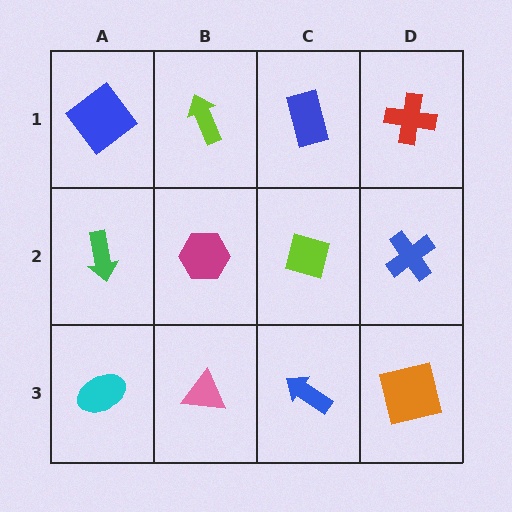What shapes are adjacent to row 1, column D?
A blue cross (row 2, column D), a blue rectangle (row 1, column C).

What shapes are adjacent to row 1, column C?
A lime diamond (row 2, column C), a lime arrow (row 1, column B), a red cross (row 1, column D).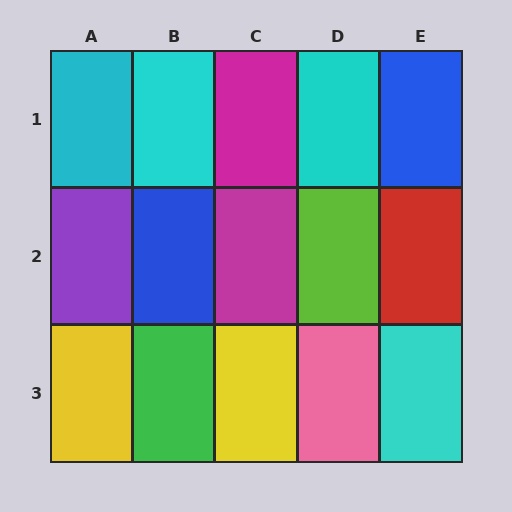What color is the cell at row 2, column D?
Lime.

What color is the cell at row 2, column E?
Red.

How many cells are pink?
1 cell is pink.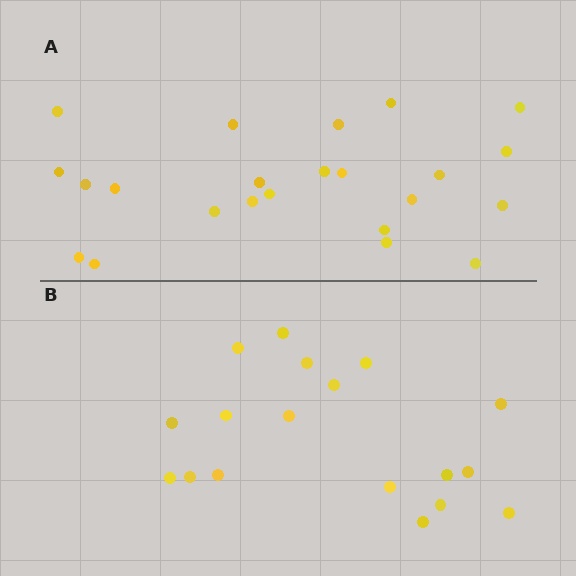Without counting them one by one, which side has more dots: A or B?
Region A (the top region) has more dots.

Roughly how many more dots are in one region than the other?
Region A has about 5 more dots than region B.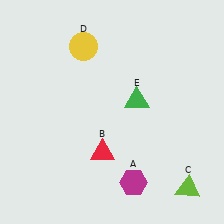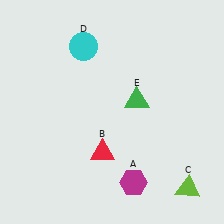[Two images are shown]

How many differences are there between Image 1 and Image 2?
There is 1 difference between the two images.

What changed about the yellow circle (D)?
In Image 1, D is yellow. In Image 2, it changed to cyan.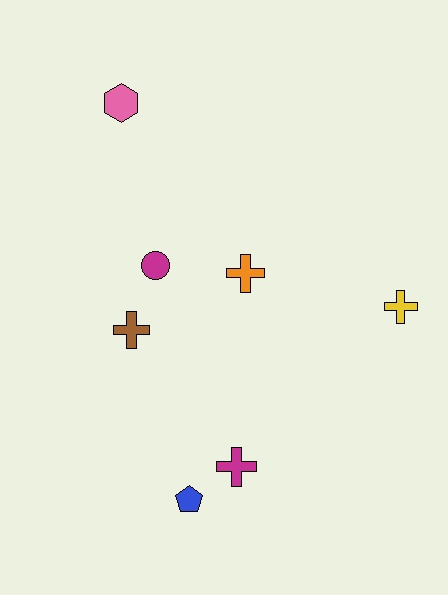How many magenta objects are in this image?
There are 2 magenta objects.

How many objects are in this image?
There are 7 objects.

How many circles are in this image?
There is 1 circle.